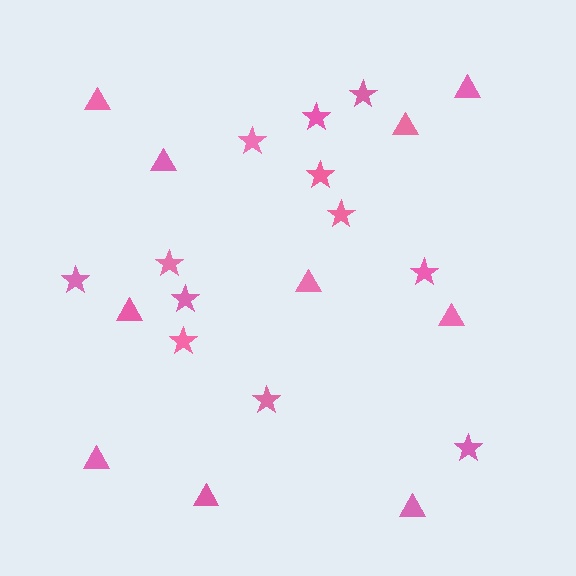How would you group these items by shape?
There are 2 groups: one group of triangles (10) and one group of stars (12).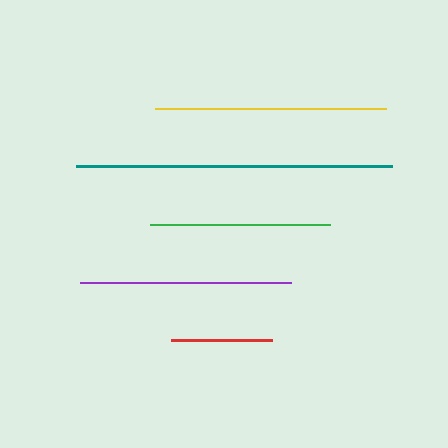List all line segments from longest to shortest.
From longest to shortest: teal, yellow, purple, green, red.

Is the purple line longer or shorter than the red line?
The purple line is longer than the red line.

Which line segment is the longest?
The teal line is the longest at approximately 317 pixels.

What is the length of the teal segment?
The teal segment is approximately 317 pixels long.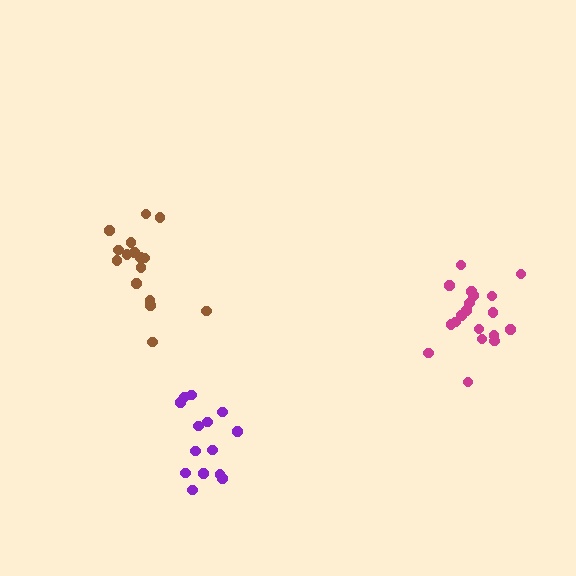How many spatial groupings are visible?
There are 3 spatial groupings.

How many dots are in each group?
Group 1: 19 dots, Group 2: 16 dots, Group 3: 14 dots (49 total).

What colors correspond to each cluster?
The clusters are colored: magenta, brown, purple.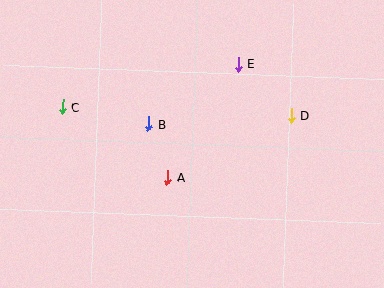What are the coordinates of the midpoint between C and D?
The midpoint between C and D is at (177, 111).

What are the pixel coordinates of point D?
Point D is at (291, 115).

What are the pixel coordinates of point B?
Point B is at (149, 124).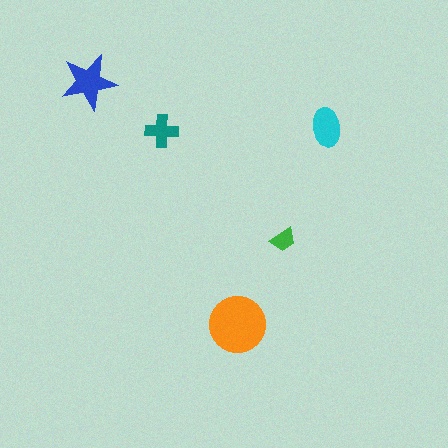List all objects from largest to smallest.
The orange circle, the blue star, the cyan ellipse, the teal cross, the green trapezoid.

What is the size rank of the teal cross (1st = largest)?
4th.